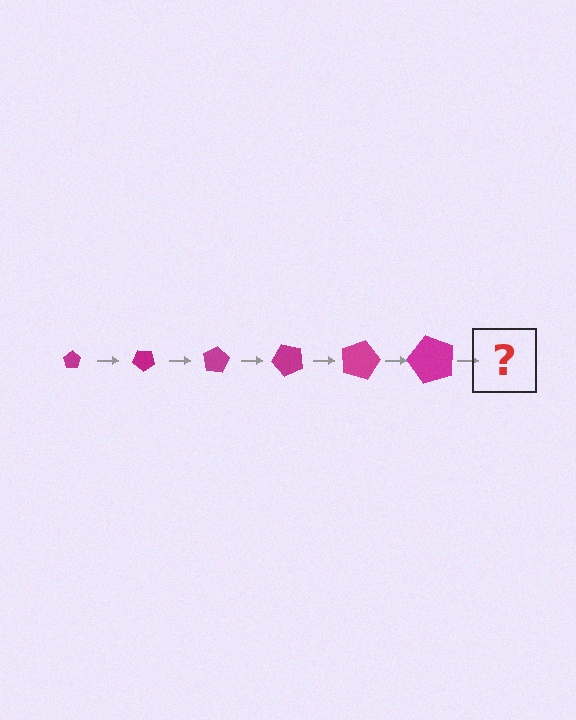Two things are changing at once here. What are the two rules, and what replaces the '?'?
The two rules are that the pentagon grows larger each step and it rotates 40 degrees each step. The '?' should be a pentagon, larger than the previous one and rotated 240 degrees from the start.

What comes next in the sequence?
The next element should be a pentagon, larger than the previous one and rotated 240 degrees from the start.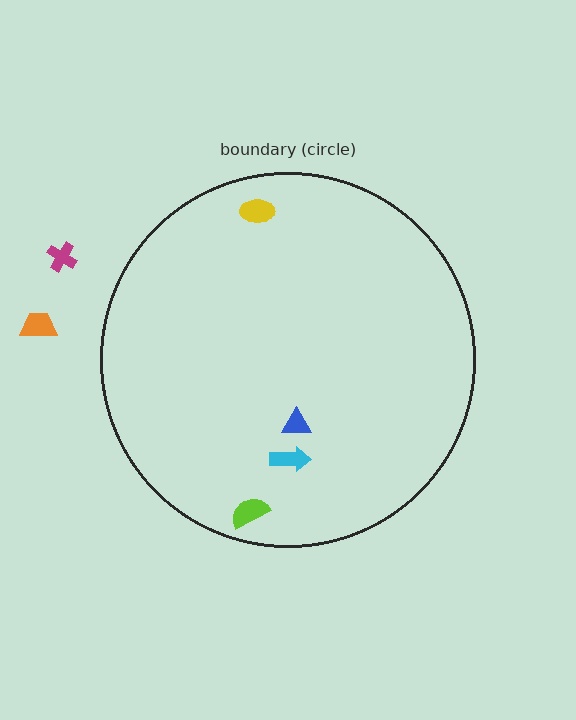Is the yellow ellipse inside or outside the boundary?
Inside.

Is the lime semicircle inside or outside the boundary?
Inside.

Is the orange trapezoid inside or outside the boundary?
Outside.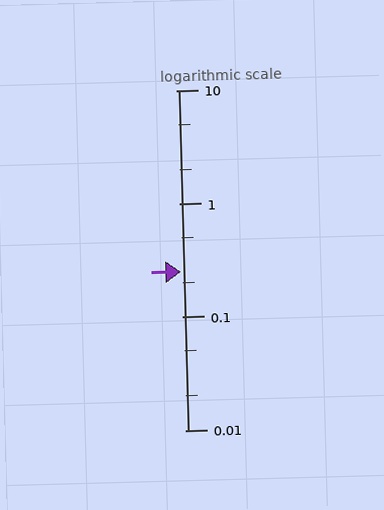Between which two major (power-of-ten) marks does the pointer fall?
The pointer is between 0.1 and 1.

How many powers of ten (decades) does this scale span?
The scale spans 3 decades, from 0.01 to 10.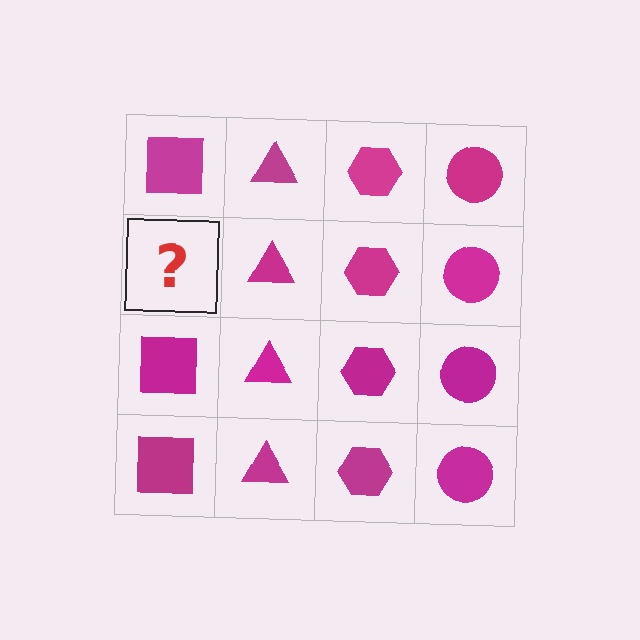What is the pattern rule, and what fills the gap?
The rule is that each column has a consistent shape. The gap should be filled with a magenta square.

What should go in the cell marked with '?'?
The missing cell should contain a magenta square.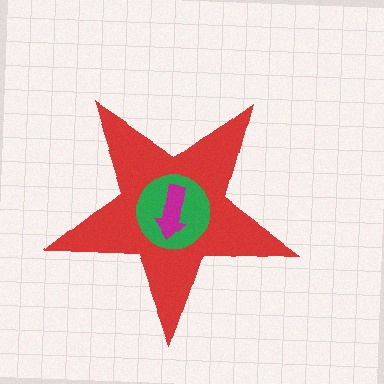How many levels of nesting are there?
3.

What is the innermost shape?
The magenta arrow.